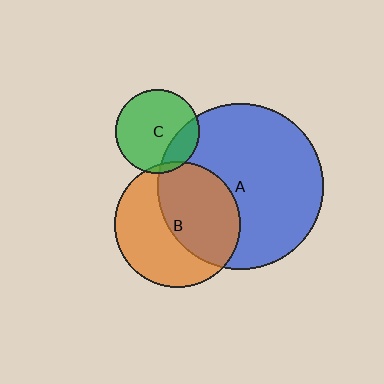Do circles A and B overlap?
Yes.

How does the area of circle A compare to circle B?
Approximately 1.7 times.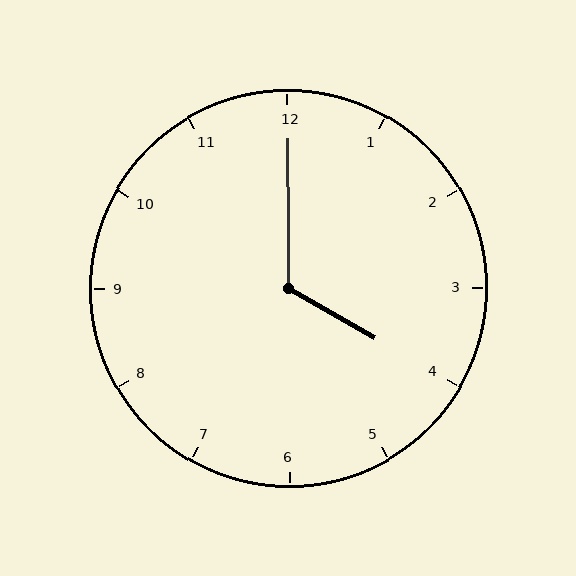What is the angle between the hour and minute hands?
Approximately 120 degrees.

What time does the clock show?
4:00.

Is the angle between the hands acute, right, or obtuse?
It is obtuse.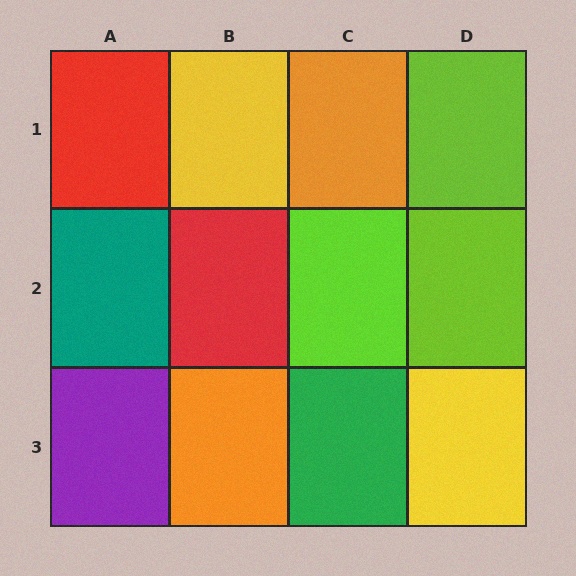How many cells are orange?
2 cells are orange.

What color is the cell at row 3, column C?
Green.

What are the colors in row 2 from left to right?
Teal, red, lime, lime.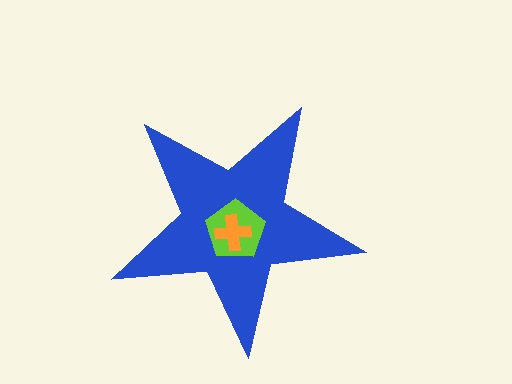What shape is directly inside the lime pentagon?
The orange cross.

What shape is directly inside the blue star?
The lime pentagon.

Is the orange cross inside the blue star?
Yes.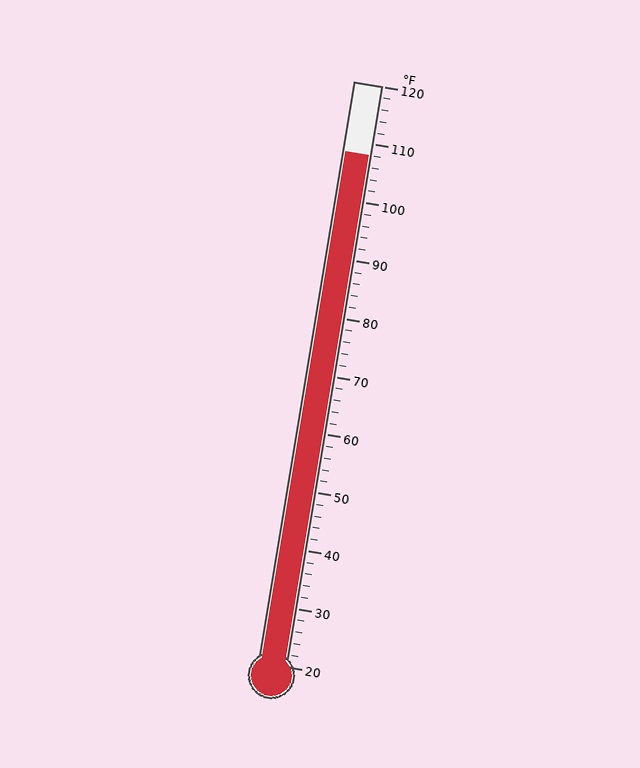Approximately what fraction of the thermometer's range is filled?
The thermometer is filled to approximately 90% of its range.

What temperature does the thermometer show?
The thermometer shows approximately 108°F.